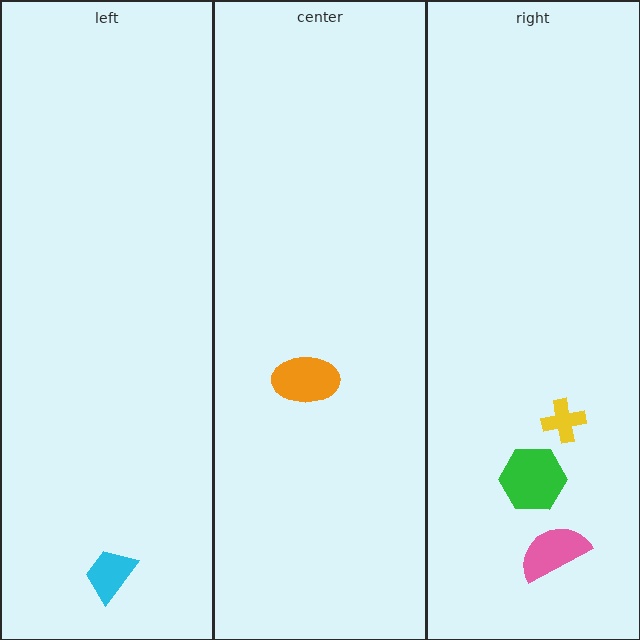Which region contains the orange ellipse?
The center region.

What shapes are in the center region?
The orange ellipse.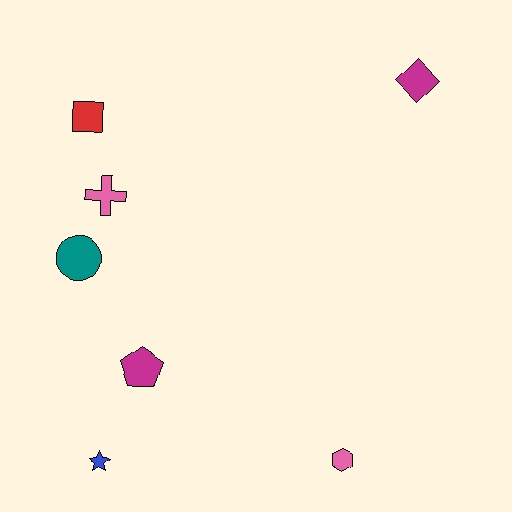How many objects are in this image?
There are 7 objects.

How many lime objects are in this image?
There are no lime objects.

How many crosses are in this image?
There is 1 cross.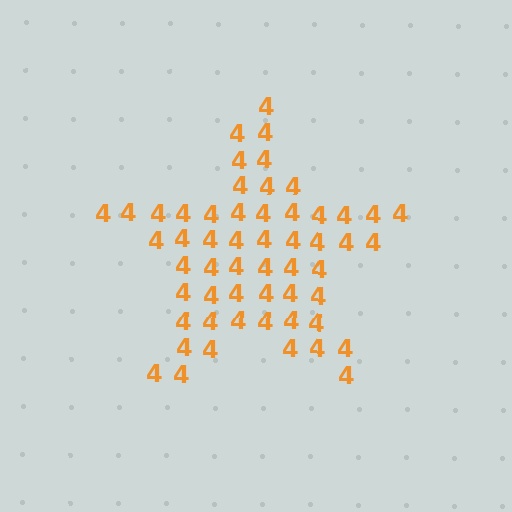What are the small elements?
The small elements are digit 4's.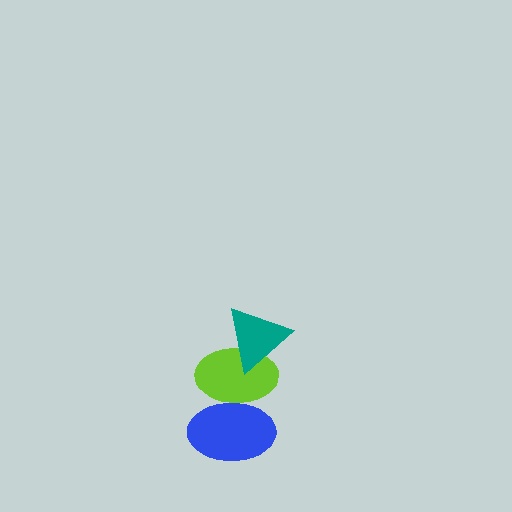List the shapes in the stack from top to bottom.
From top to bottom: the teal triangle, the lime ellipse, the blue ellipse.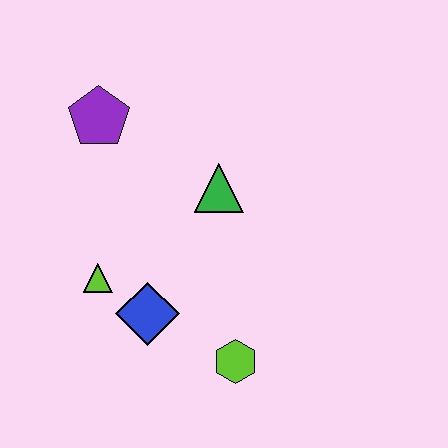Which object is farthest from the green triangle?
The lime hexagon is farthest from the green triangle.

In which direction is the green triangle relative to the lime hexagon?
The green triangle is above the lime hexagon.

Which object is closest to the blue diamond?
The lime triangle is closest to the blue diamond.